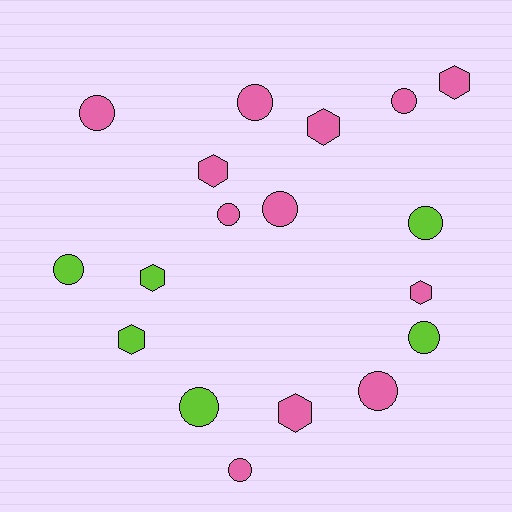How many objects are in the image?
There are 18 objects.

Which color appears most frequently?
Pink, with 12 objects.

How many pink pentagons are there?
There are no pink pentagons.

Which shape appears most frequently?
Circle, with 11 objects.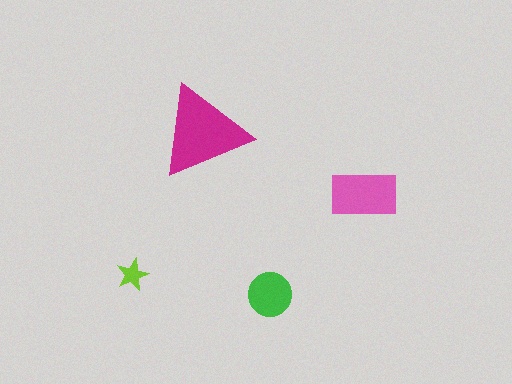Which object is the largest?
The magenta triangle.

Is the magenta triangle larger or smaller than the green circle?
Larger.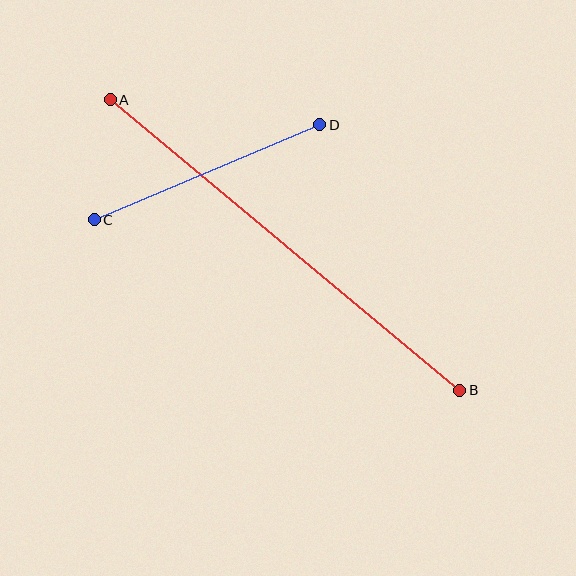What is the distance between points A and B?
The distance is approximately 454 pixels.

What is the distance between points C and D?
The distance is approximately 245 pixels.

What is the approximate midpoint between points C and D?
The midpoint is at approximately (207, 172) pixels.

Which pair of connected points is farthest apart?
Points A and B are farthest apart.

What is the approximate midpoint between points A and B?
The midpoint is at approximately (285, 245) pixels.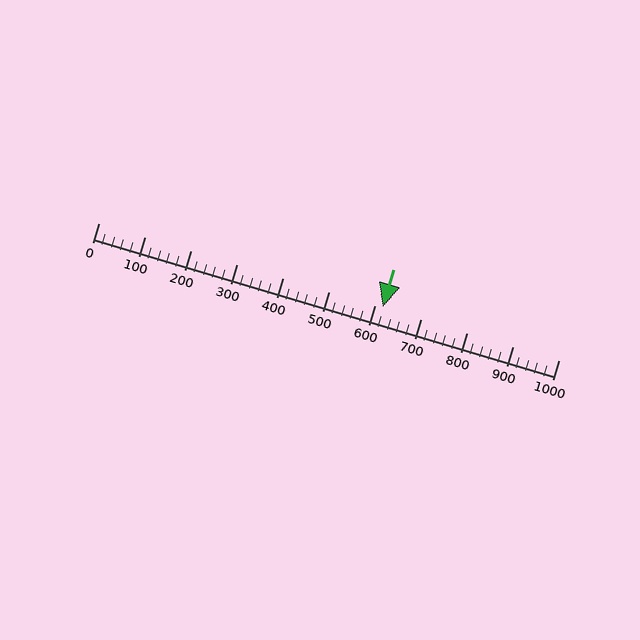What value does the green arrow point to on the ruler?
The green arrow points to approximately 618.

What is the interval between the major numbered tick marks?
The major tick marks are spaced 100 units apart.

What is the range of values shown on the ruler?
The ruler shows values from 0 to 1000.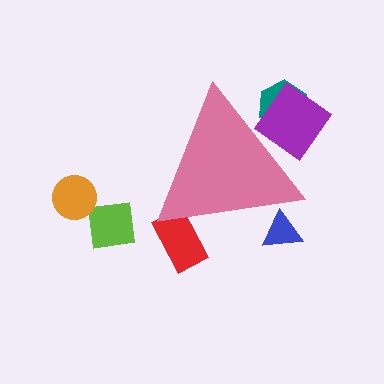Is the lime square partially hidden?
No, the lime square is fully visible.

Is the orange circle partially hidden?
No, the orange circle is fully visible.